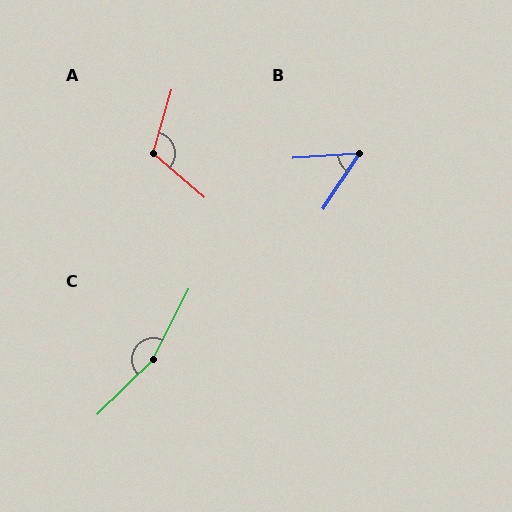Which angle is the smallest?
B, at approximately 52 degrees.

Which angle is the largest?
C, at approximately 161 degrees.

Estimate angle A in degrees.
Approximately 114 degrees.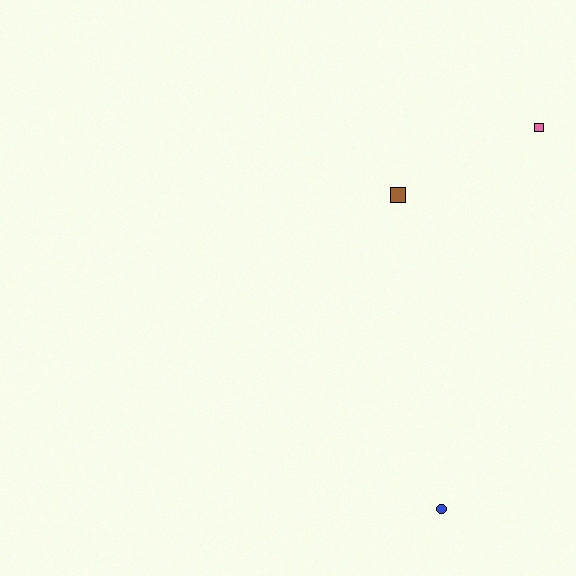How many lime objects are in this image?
There are no lime objects.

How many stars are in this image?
There are no stars.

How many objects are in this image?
There are 3 objects.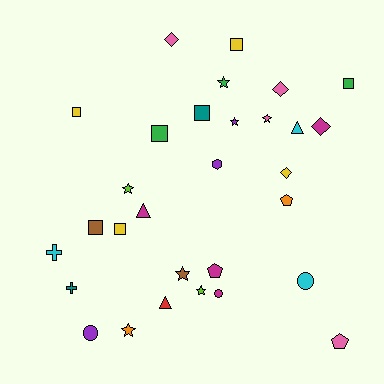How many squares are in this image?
There are 7 squares.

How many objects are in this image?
There are 30 objects.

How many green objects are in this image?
There are 3 green objects.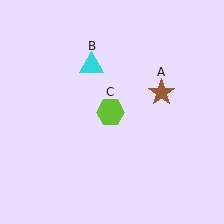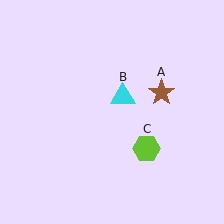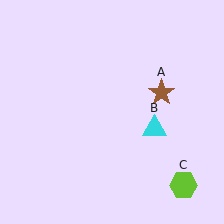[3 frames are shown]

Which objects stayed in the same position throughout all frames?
Brown star (object A) remained stationary.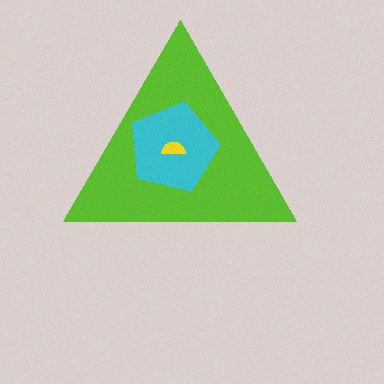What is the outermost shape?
The lime triangle.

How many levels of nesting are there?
3.